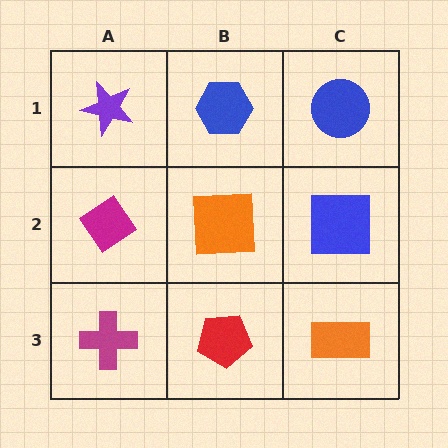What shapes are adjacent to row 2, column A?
A purple star (row 1, column A), a magenta cross (row 3, column A), an orange square (row 2, column B).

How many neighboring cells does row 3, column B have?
3.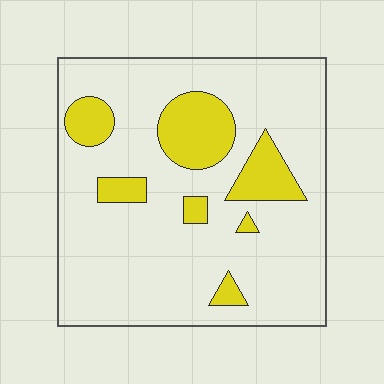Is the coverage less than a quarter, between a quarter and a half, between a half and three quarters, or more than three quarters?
Less than a quarter.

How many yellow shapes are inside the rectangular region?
7.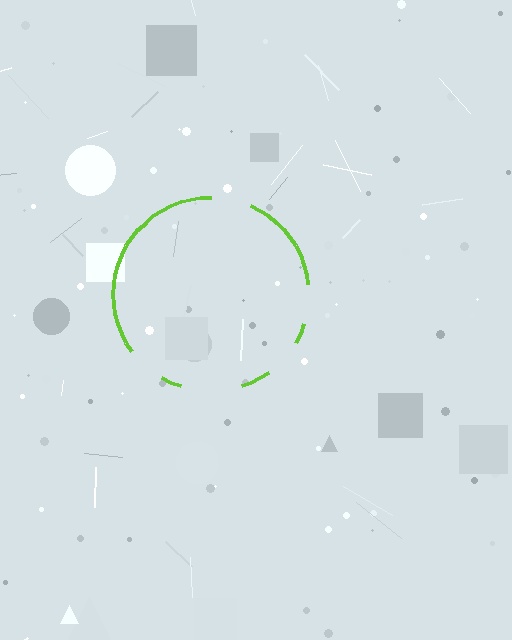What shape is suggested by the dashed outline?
The dashed outline suggests a circle.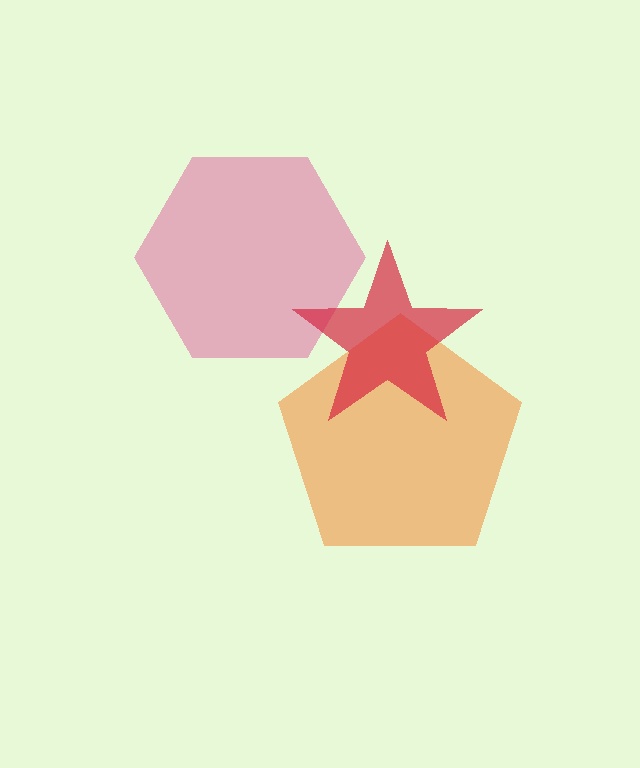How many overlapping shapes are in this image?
There are 3 overlapping shapes in the image.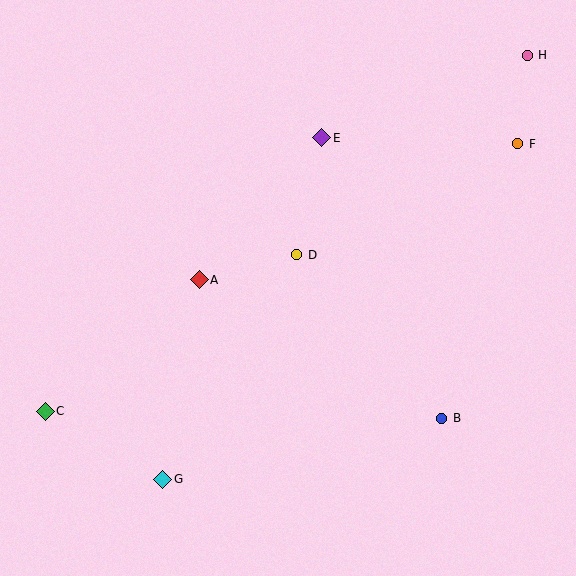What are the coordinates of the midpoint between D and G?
The midpoint between D and G is at (230, 367).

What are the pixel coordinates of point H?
Point H is at (527, 55).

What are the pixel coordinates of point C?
Point C is at (45, 411).